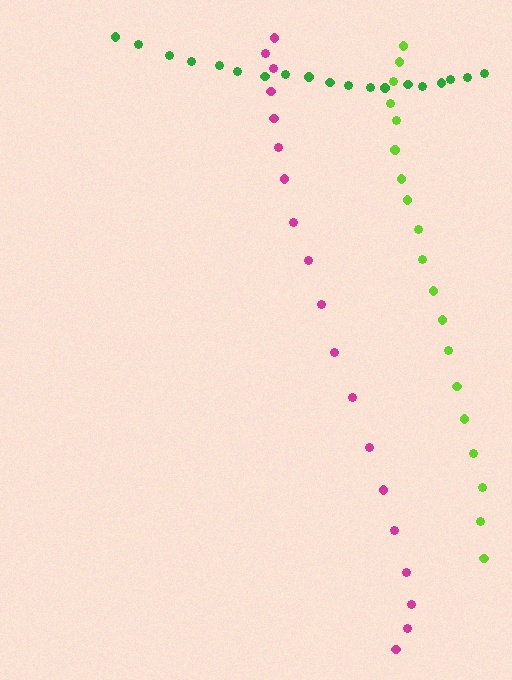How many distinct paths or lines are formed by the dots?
There are 3 distinct paths.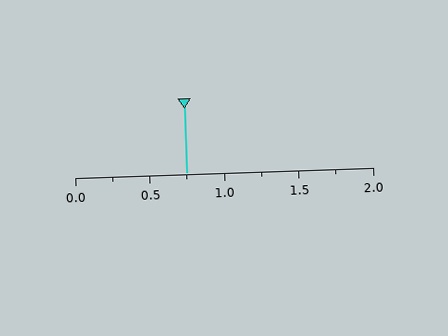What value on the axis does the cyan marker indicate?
The marker indicates approximately 0.75.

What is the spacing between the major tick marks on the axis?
The major ticks are spaced 0.5 apart.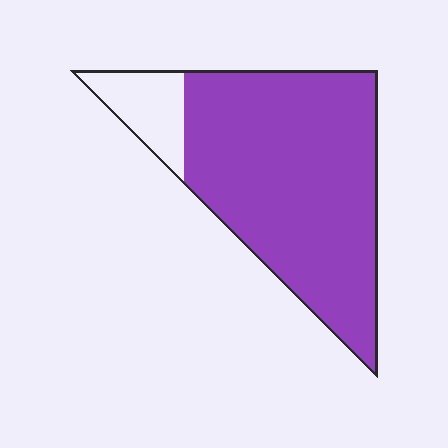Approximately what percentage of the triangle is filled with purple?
Approximately 85%.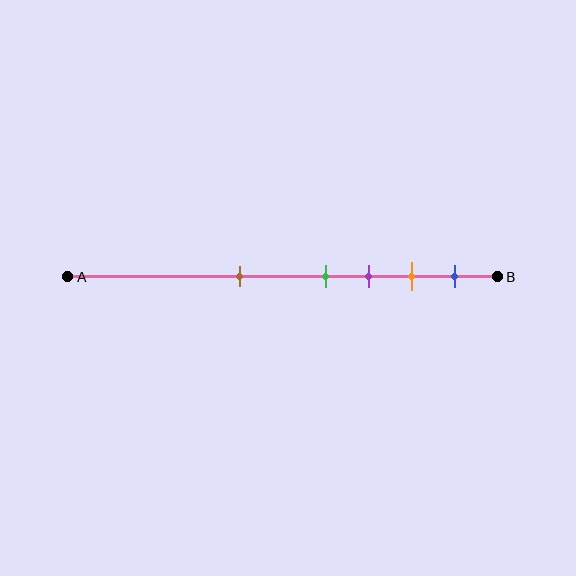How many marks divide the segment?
There are 5 marks dividing the segment.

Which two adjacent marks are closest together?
The green and purple marks are the closest adjacent pair.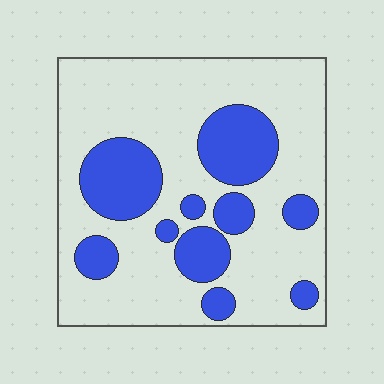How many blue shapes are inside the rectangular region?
10.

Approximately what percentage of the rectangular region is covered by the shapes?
Approximately 25%.